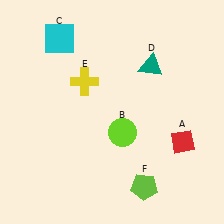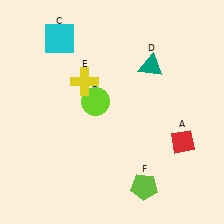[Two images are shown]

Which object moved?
The lime circle (B) moved up.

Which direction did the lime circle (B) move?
The lime circle (B) moved up.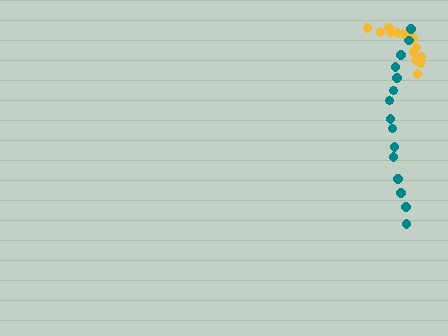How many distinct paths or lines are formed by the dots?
There are 2 distinct paths.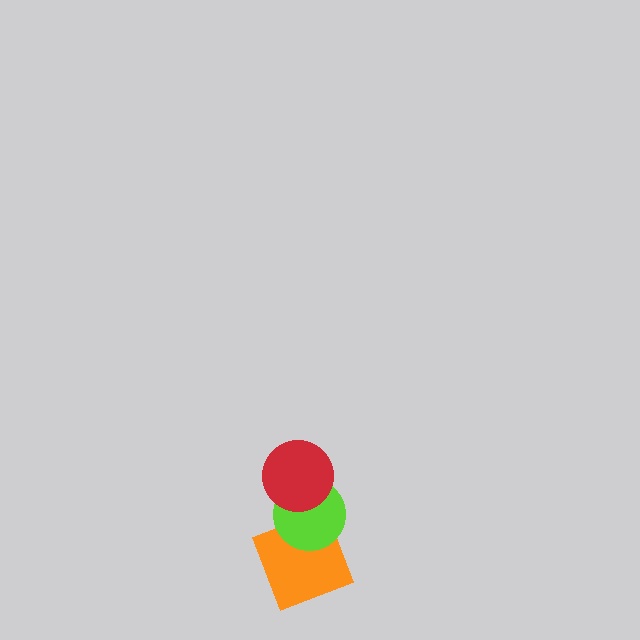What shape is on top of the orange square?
The lime circle is on top of the orange square.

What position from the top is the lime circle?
The lime circle is 2nd from the top.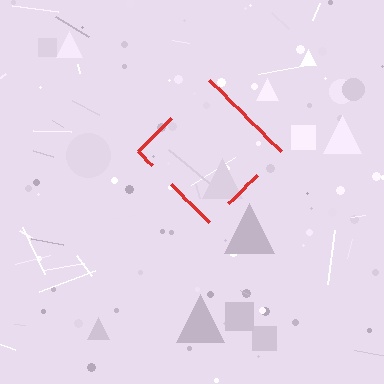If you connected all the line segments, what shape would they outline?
They would outline a diamond.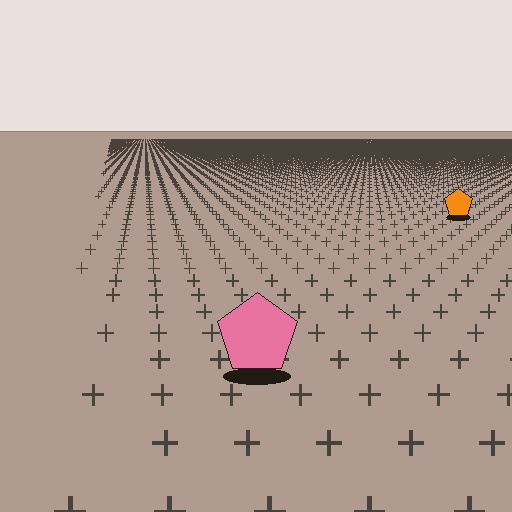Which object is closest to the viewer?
The pink pentagon is closest. The texture marks near it are larger and more spread out.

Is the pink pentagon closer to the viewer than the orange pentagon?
Yes. The pink pentagon is closer — you can tell from the texture gradient: the ground texture is coarser near it.